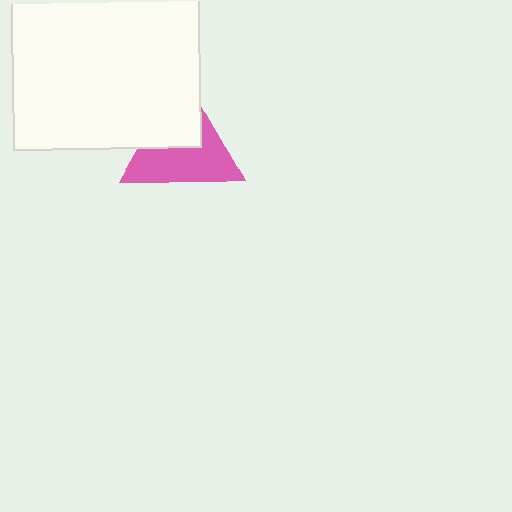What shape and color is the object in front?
The object in front is a white square.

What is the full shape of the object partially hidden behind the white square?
The partially hidden object is a pink triangle.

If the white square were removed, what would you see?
You would see the complete pink triangle.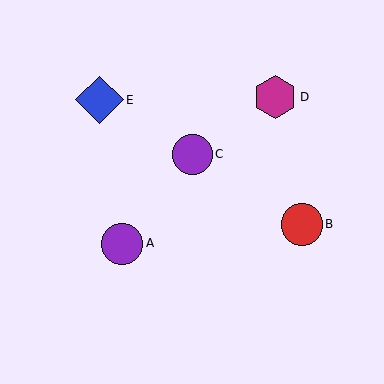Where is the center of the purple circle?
The center of the purple circle is at (192, 154).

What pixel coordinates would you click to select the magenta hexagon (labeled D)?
Click at (275, 97) to select the magenta hexagon D.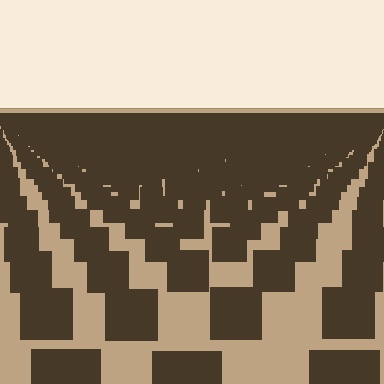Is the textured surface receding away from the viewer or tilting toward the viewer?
The surface is receding away from the viewer. Texture elements get smaller and denser toward the top.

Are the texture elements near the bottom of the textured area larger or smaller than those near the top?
Larger. Near the bottom, elements are closer to the viewer and appear at a bigger on-screen size.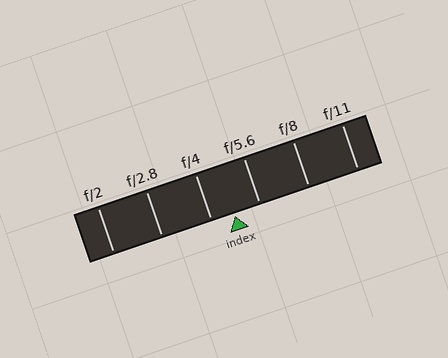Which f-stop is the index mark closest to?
The index mark is closest to f/4.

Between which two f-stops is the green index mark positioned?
The index mark is between f/4 and f/5.6.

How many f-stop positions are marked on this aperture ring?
There are 6 f-stop positions marked.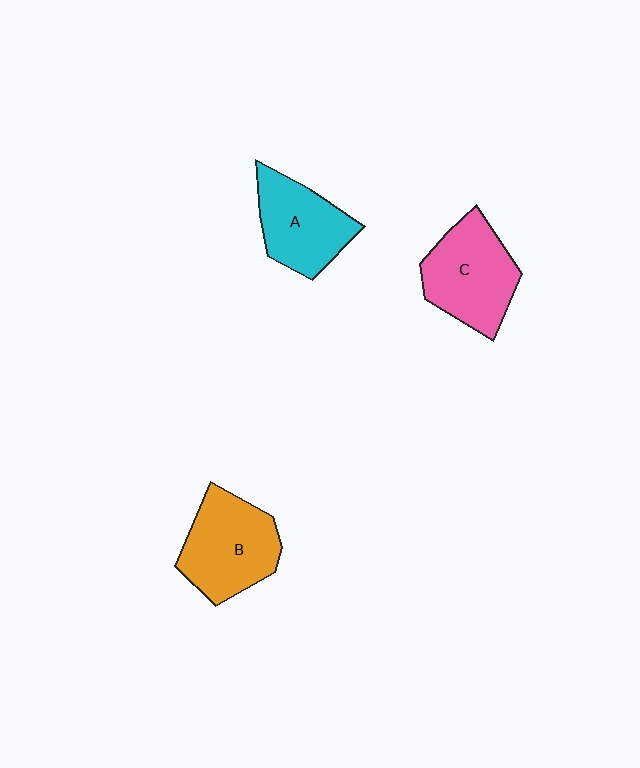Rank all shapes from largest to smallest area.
From largest to smallest: B (orange), C (pink), A (cyan).